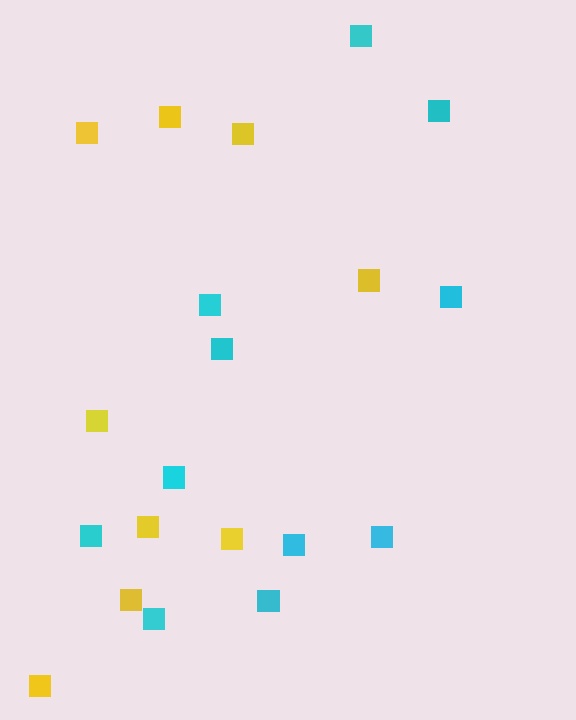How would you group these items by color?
There are 2 groups: one group of cyan squares (11) and one group of yellow squares (9).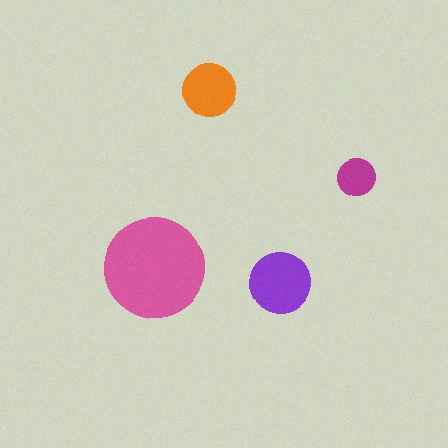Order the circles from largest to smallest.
the pink one, the purple one, the orange one, the magenta one.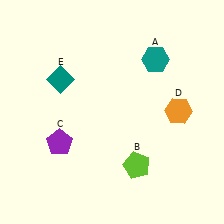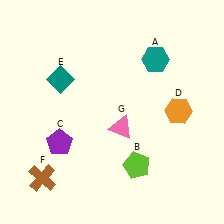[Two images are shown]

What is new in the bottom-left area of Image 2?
A brown cross (F) was added in the bottom-left area of Image 2.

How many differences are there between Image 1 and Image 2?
There are 2 differences between the two images.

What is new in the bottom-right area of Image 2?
A pink triangle (G) was added in the bottom-right area of Image 2.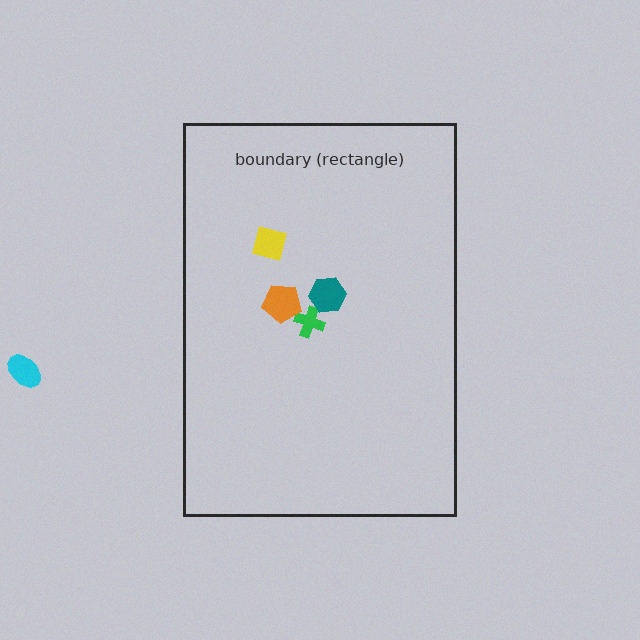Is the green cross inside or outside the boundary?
Inside.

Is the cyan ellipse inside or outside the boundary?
Outside.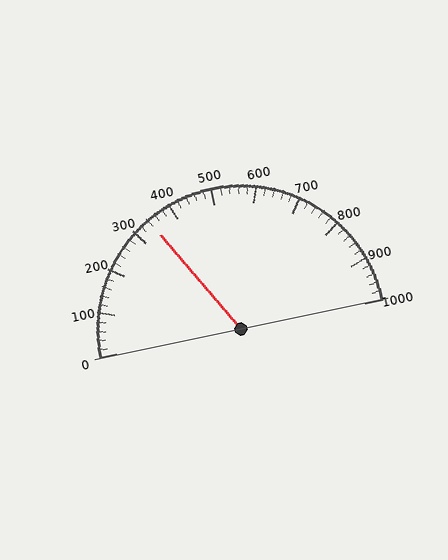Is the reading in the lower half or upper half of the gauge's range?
The reading is in the lower half of the range (0 to 1000).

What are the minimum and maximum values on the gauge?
The gauge ranges from 0 to 1000.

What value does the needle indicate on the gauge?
The needle indicates approximately 340.